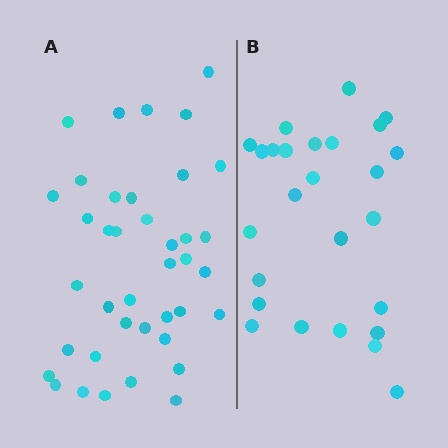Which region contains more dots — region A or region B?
Region A (the left region) has more dots.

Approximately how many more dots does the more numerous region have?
Region A has approximately 15 more dots than region B.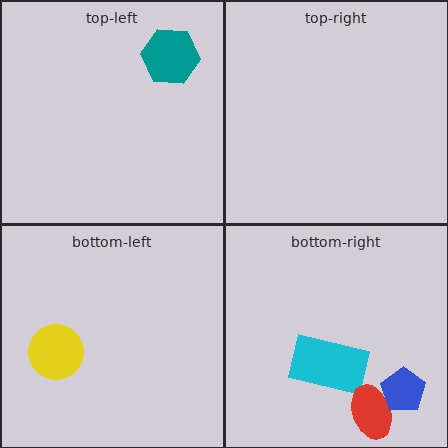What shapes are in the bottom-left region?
The yellow circle.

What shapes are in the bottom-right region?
The cyan rectangle, the red ellipse, the blue pentagon.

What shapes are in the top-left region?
The teal hexagon.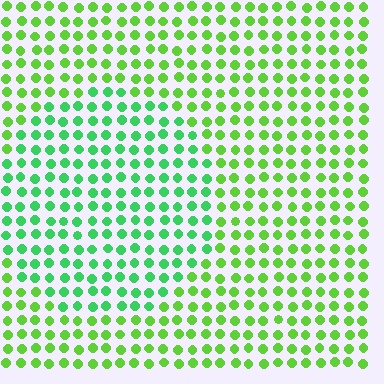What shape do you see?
I see a circle.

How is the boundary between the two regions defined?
The boundary is defined purely by a slight shift in hue (about 31 degrees). Spacing, size, and orientation are identical on both sides.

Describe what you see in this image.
The image is filled with small lime elements in a uniform arrangement. A circle-shaped region is visible where the elements are tinted to a slightly different hue, forming a subtle color boundary.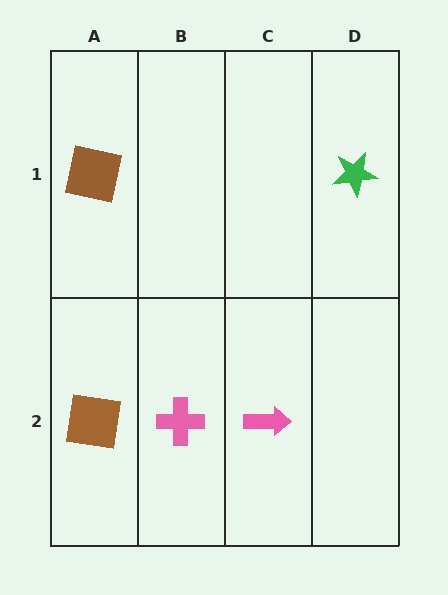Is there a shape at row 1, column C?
No, that cell is empty.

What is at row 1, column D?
A green star.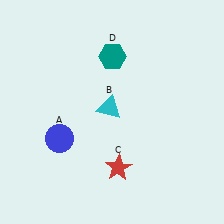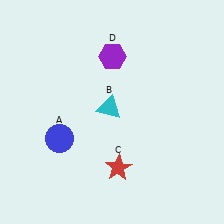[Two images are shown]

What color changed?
The hexagon (D) changed from teal in Image 1 to purple in Image 2.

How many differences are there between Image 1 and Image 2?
There is 1 difference between the two images.